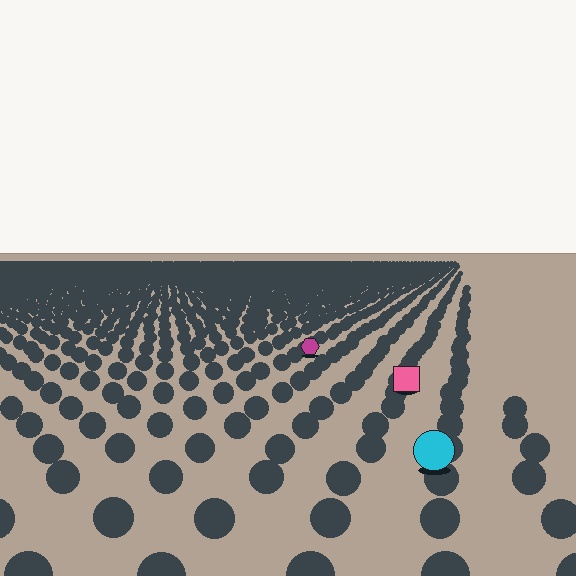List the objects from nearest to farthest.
From nearest to farthest: the cyan circle, the pink square, the magenta hexagon.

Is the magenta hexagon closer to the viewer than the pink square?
No. The pink square is closer — you can tell from the texture gradient: the ground texture is coarser near it.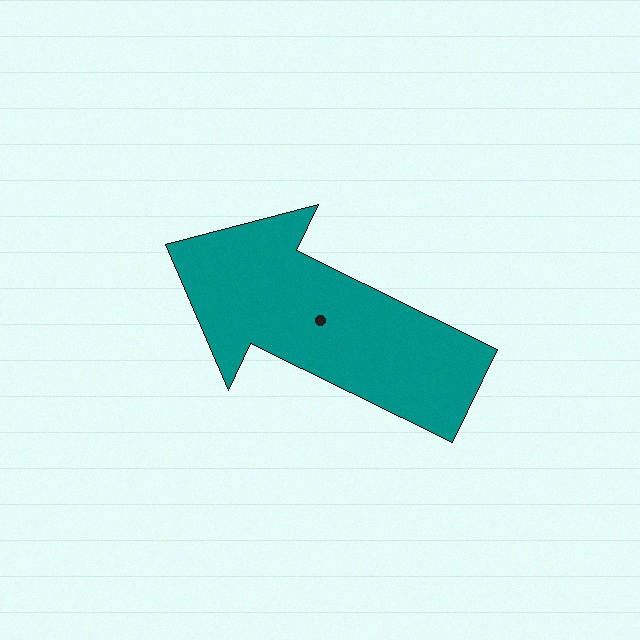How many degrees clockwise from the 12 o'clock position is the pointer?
Approximately 296 degrees.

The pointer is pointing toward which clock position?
Roughly 10 o'clock.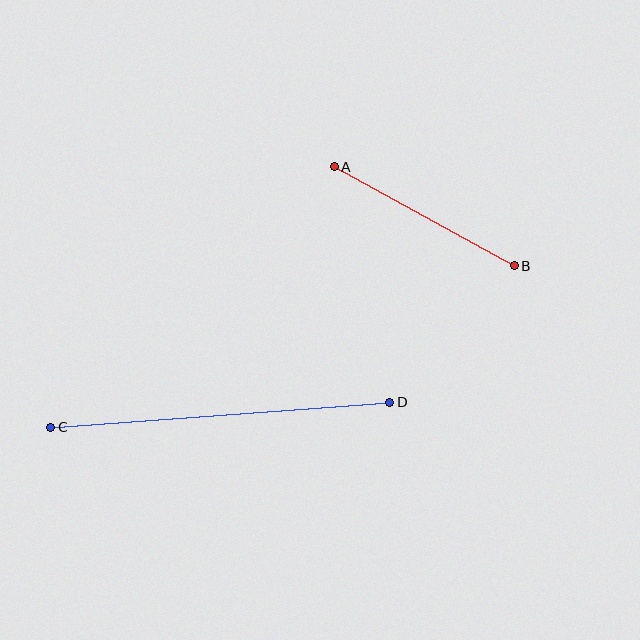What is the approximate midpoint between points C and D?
The midpoint is at approximately (220, 415) pixels.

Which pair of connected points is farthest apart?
Points C and D are farthest apart.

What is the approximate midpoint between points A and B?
The midpoint is at approximately (424, 216) pixels.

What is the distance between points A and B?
The distance is approximately 205 pixels.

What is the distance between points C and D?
The distance is approximately 340 pixels.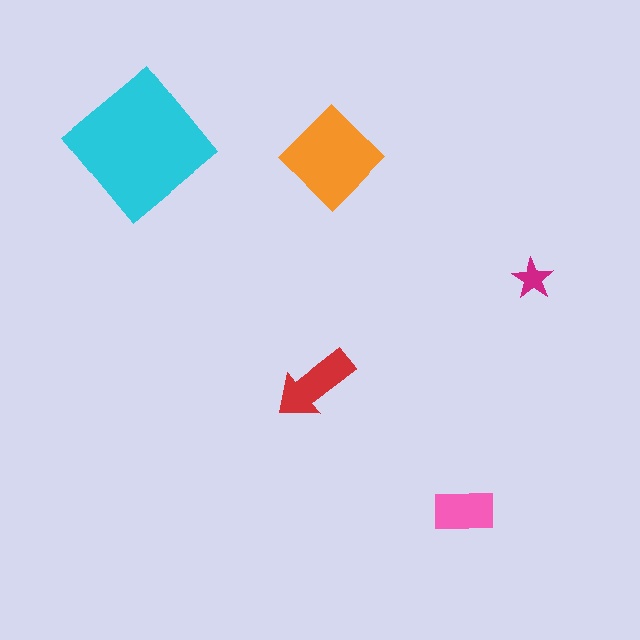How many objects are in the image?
There are 5 objects in the image.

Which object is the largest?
The cyan diamond.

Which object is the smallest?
The magenta star.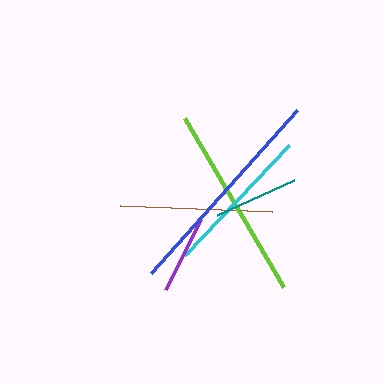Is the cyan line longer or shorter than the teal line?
The cyan line is longer than the teal line.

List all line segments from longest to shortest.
From longest to shortest: blue, lime, brown, cyan, teal, purple.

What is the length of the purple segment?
The purple segment is approximately 78 pixels long.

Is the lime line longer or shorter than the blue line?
The blue line is longer than the lime line.